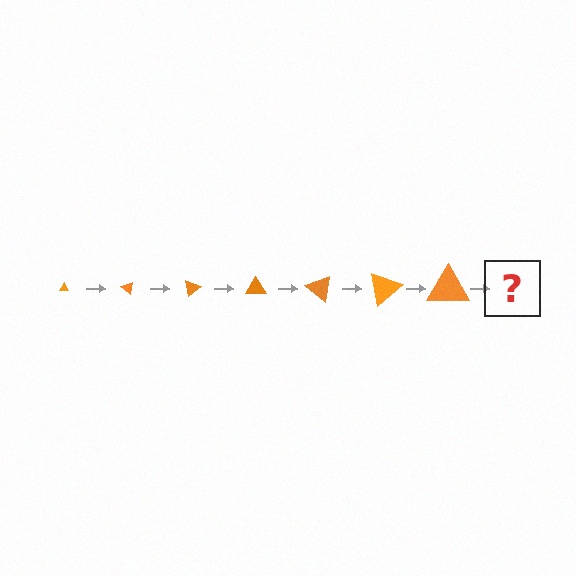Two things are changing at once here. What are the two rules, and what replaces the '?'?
The two rules are that the triangle grows larger each step and it rotates 40 degrees each step. The '?' should be a triangle, larger than the previous one and rotated 280 degrees from the start.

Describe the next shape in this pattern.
It should be a triangle, larger than the previous one and rotated 280 degrees from the start.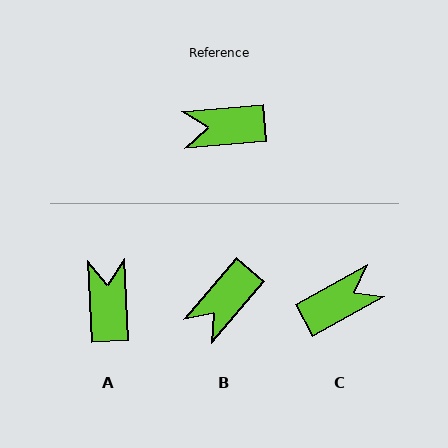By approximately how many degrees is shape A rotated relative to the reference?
Approximately 92 degrees clockwise.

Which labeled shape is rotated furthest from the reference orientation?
C, about 156 degrees away.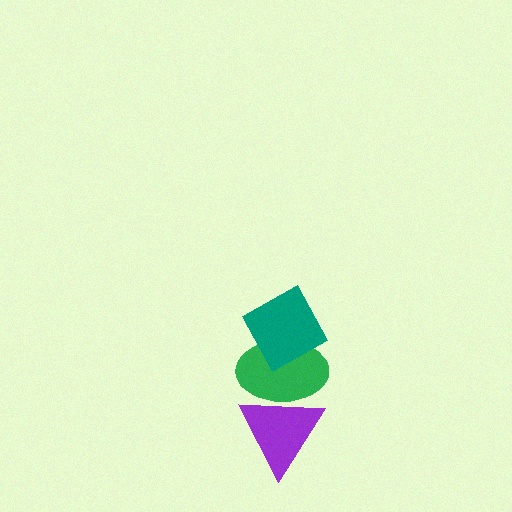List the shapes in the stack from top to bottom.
From top to bottom: the teal diamond, the green ellipse, the purple triangle.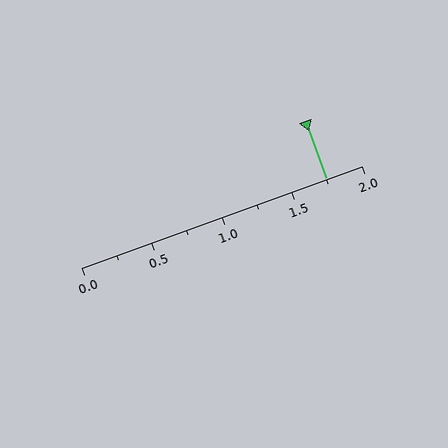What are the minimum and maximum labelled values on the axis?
The axis runs from 0.0 to 2.0.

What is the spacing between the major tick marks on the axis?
The major ticks are spaced 0.5 apart.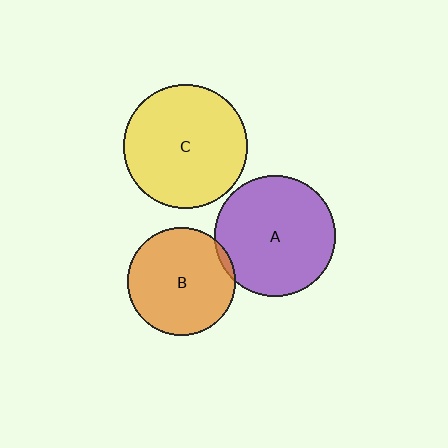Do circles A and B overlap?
Yes.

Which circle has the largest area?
Circle C (yellow).